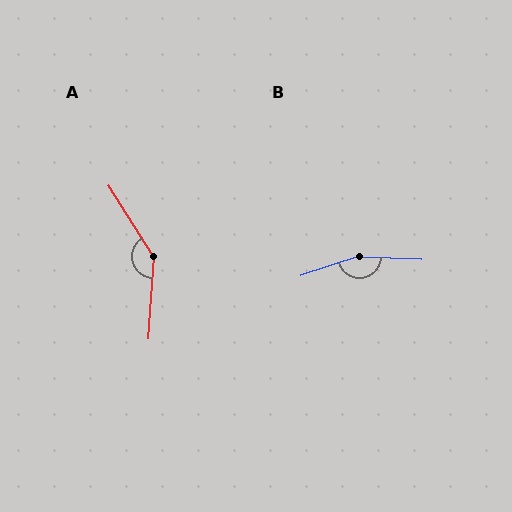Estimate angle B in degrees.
Approximately 159 degrees.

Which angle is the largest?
B, at approximately 159 degrees.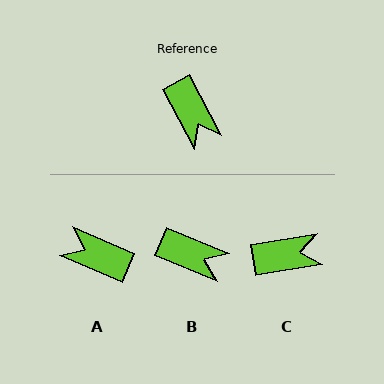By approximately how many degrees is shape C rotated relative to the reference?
Approximately 72 degrees counter-clockwise.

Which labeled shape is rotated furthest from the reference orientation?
A, about 141 degrees away.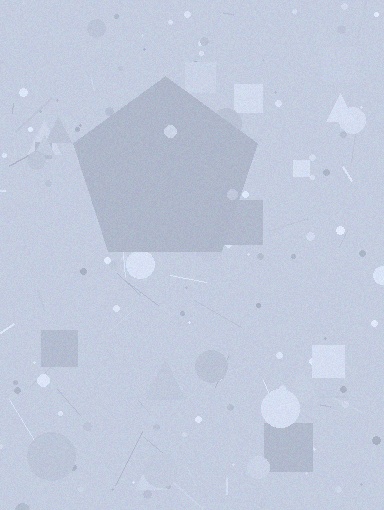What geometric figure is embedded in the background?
A pentagon is embedded in the background.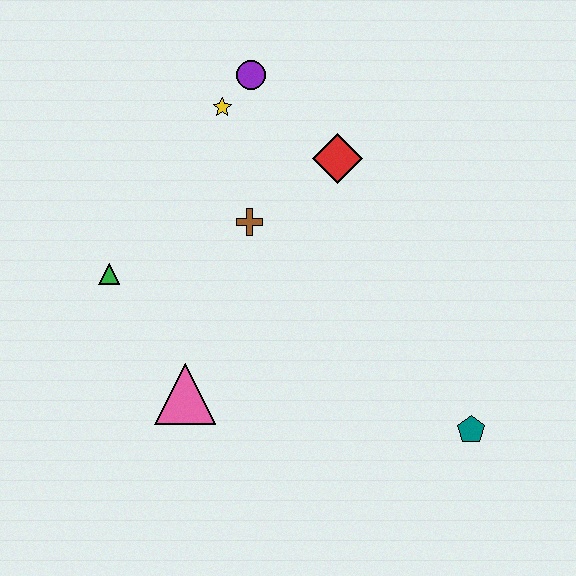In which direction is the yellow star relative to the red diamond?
The yellow star is to the left of the red diamond.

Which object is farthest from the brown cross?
The teal pentagon is farthest from the brown cross.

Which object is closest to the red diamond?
The brown cross is closest to the red diamond.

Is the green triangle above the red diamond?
No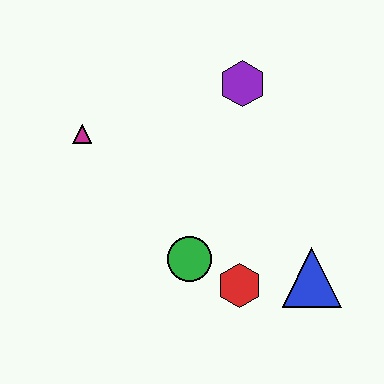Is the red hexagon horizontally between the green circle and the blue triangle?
Yes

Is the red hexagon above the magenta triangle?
No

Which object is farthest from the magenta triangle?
The blue triangle is farthest from the magenta triangle.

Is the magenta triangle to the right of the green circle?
No